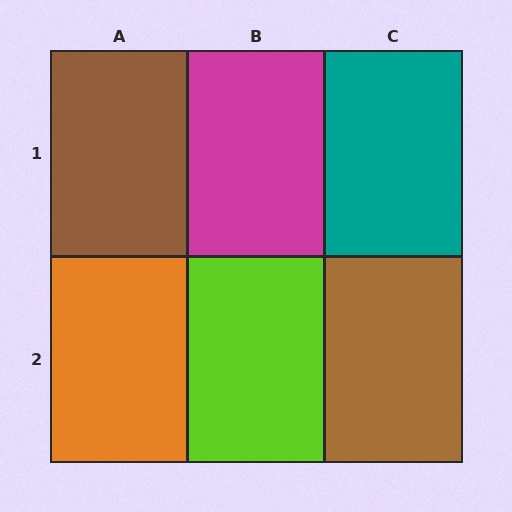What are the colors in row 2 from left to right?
Orange, lime, brown.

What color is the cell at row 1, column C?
Teal.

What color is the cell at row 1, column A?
Brown.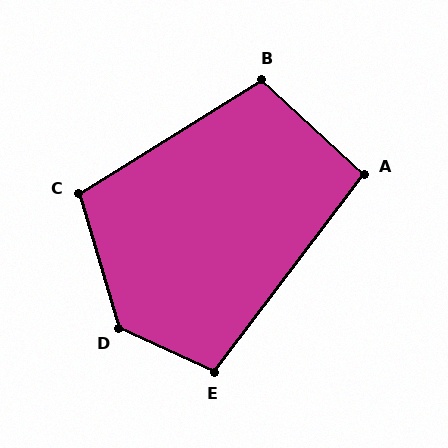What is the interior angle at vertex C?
Approximately 105 degrees (obtuse).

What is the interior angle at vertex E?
Approximately 103 degrees (obtuse).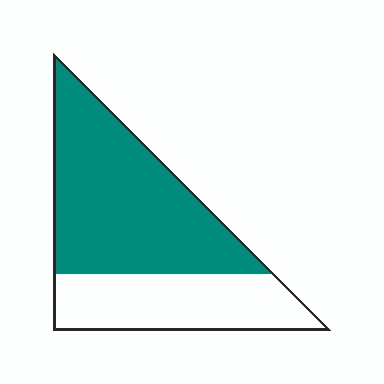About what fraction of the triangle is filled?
About five eighths (5/8).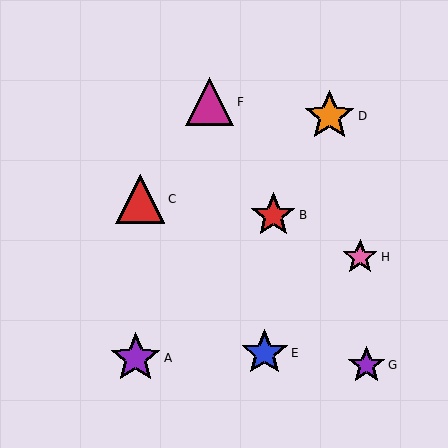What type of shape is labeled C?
Shape C is a red triangle.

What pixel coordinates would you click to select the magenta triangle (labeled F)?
Click at (210, 102) to select the magenta triangle F.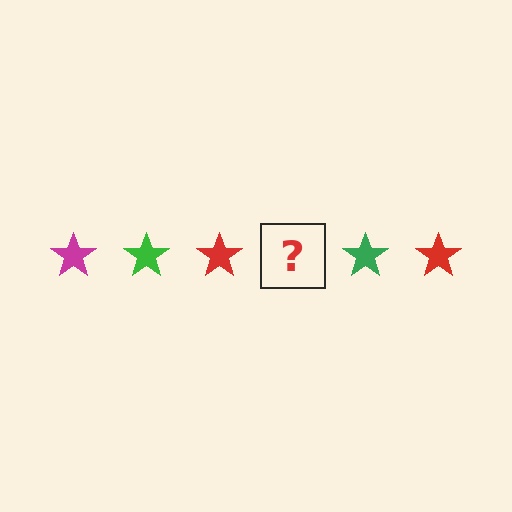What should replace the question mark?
The question mark should be replaced with a magenta star.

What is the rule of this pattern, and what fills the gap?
The rule is that the pattern cycles through magenta, green, red stars. The gap should be filled with a magenta star.